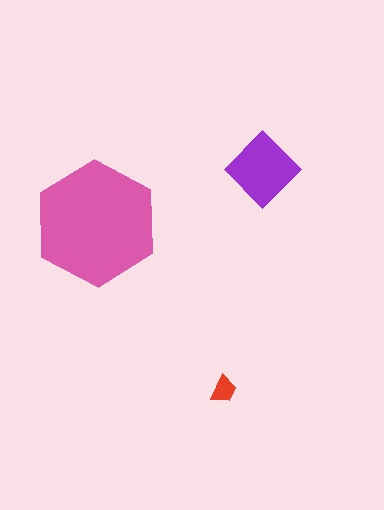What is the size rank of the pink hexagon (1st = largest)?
1st.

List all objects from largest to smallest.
The pink hexagon, the purple diamond, the red trapezoid.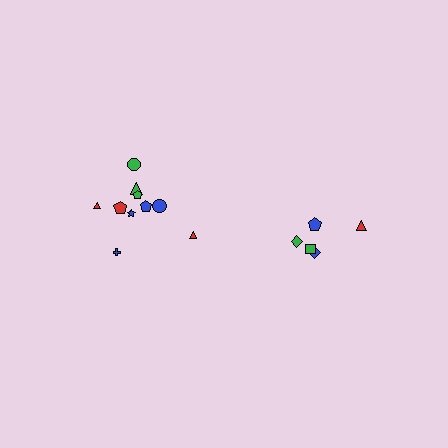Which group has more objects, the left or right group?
The left group.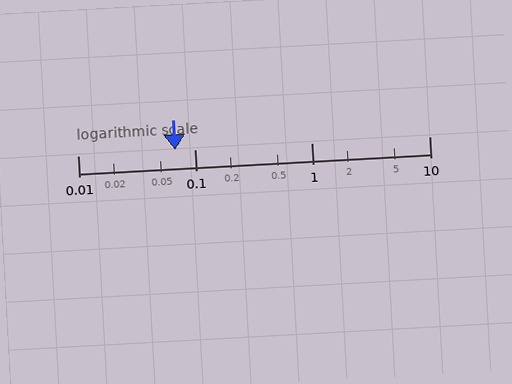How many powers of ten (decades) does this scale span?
The scale spans 3 decades, from 0.01 to 10.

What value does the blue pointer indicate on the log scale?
The pointer indicates approximately 0.068.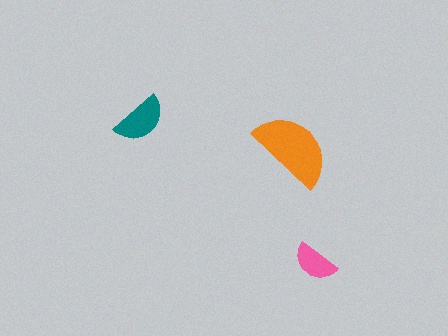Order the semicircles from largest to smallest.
the orange one, the teal one, the pink one.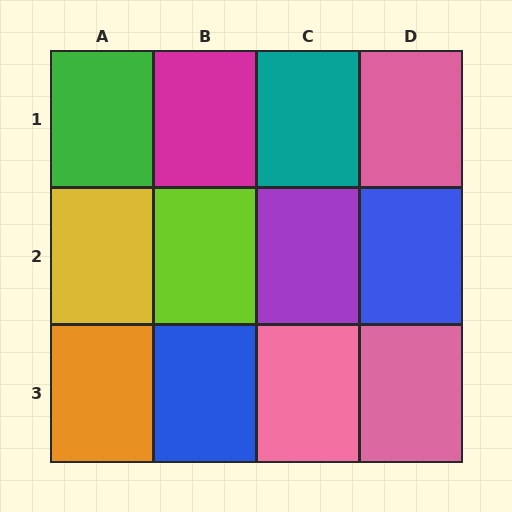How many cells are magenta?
1 cell is magenta.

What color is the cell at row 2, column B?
Lime.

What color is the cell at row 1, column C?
Teal.